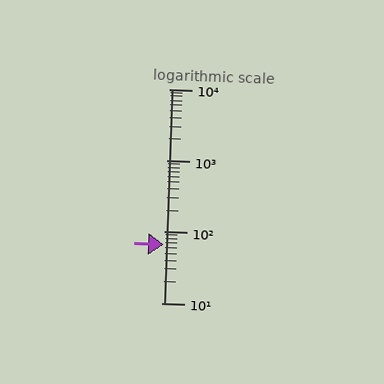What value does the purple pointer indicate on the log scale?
The pointer indicates approximately 67.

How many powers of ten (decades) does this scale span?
The scale spans 3 decades, from 10 to 10000.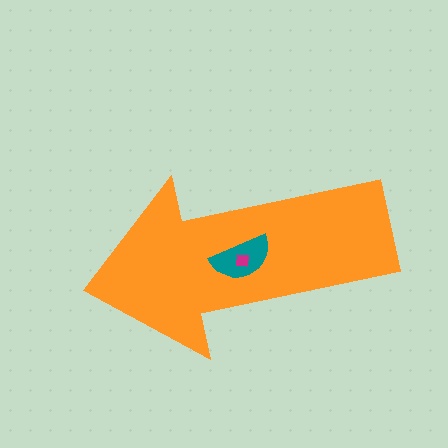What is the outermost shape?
The orange arrow.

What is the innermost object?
The magenta square.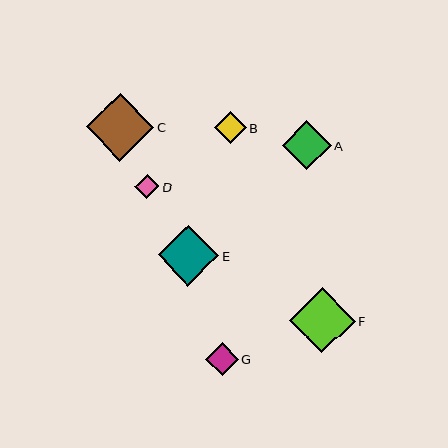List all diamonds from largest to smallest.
From largest to smallest: C, F, E, A, G, B, D.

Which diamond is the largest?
Diamond C is the largest with a size of approximately 68 pixels.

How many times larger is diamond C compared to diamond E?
Diamond C is approximately 1.1 times the size of diamond E.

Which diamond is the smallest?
Diamond D is the smallest with a size of approximately 24 pixels.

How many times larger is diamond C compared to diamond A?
Diamond C is approximately 1.4 times the size of diamond A.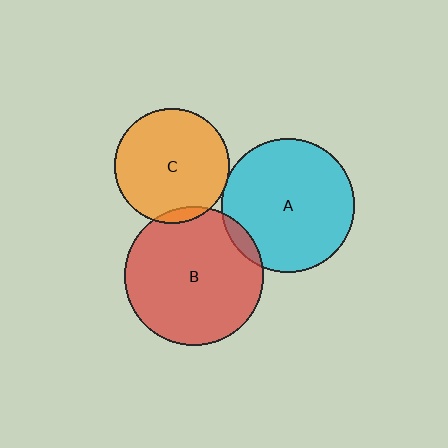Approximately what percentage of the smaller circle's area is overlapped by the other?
Approximately 5%.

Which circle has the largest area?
Circle B (red).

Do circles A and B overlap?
Yes.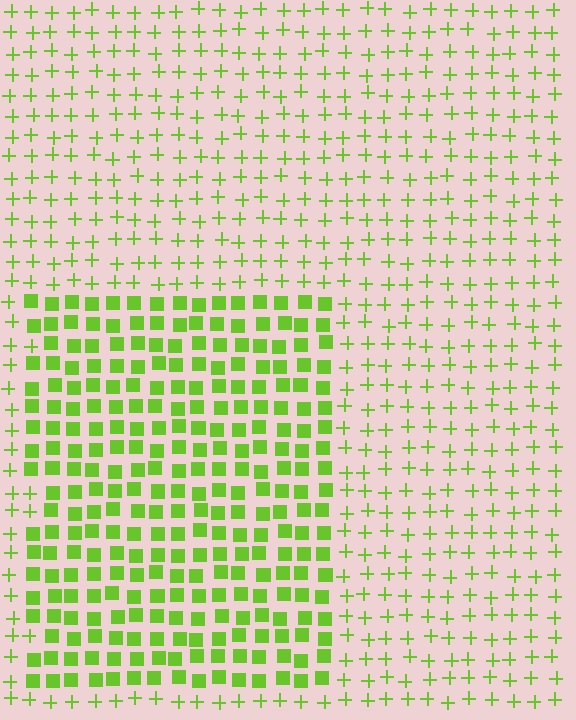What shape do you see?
I see a rectangle.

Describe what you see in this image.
The image is filled with small lime elements arranged in a uniform grid. A rectangle-shaped region contains squares, while the surrounding area contains plus signs. The boundary is defined purely by the change in element shape.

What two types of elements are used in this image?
The image uses squares inside the rectangle region and plus signs outside it.